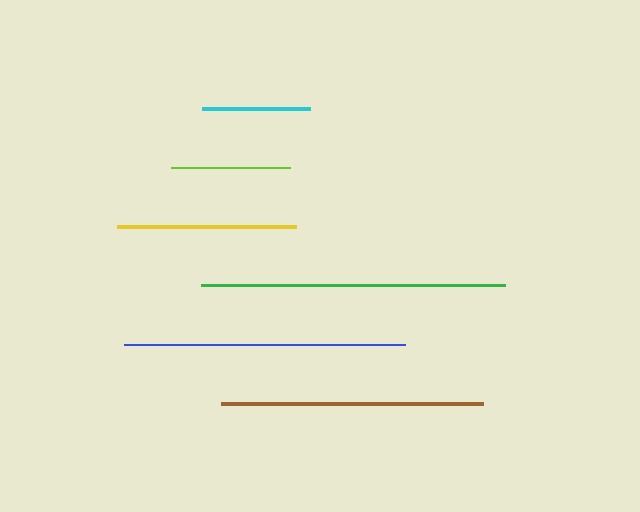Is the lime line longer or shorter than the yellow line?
The yellow line is longer than the lime line.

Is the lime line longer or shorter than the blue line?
The blue line is longer than the lime line.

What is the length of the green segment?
The green segment is approximately 304 pixels long.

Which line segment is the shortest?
The cyan line is the shortest at approximately 108 pixels.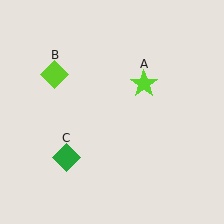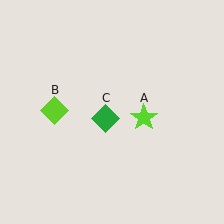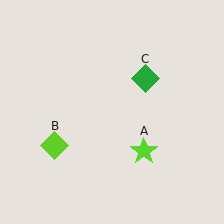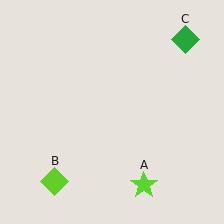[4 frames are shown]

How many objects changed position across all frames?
3 objects changed position: lime star (object A), lime diamond (object B), green diamond (object C).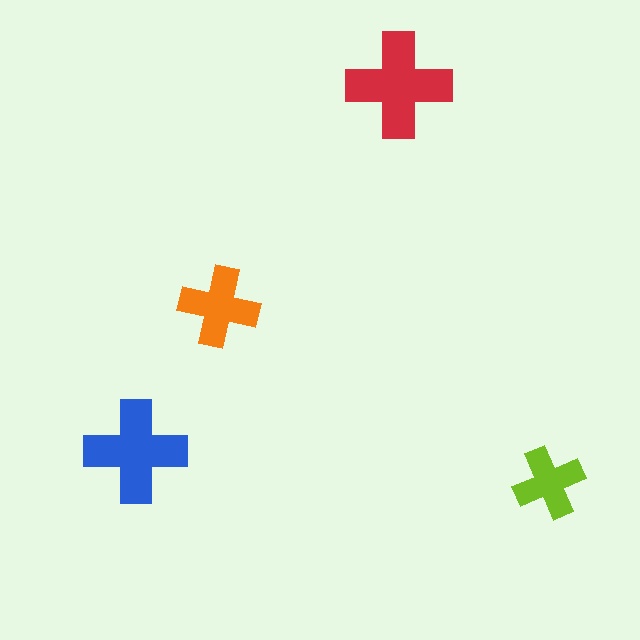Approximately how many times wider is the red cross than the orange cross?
About 1.5 times wider.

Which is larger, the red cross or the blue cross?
The red one.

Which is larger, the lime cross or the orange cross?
The orange one.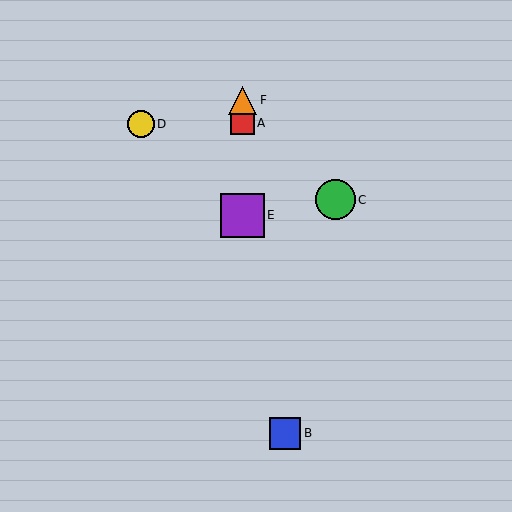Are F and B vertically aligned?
No, F is at x≈242 and B is at x≈285.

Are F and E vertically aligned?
Yes, both are at x≈242.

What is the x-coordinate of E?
Object E is at x≈242.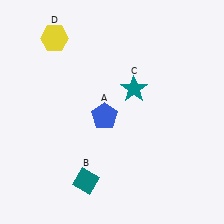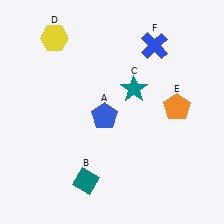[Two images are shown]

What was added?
An orange pentagon (E), a blue cross (F) were added in Image 2.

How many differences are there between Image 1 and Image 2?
There are 2 differences between the two images.